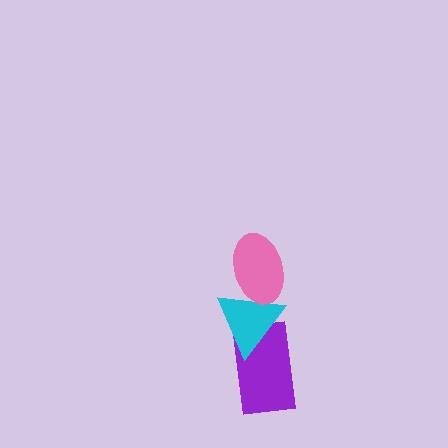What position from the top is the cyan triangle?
The cyan triangle is 2nd from the top.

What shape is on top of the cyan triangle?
The pink ellipse is on top of the cyan triangle.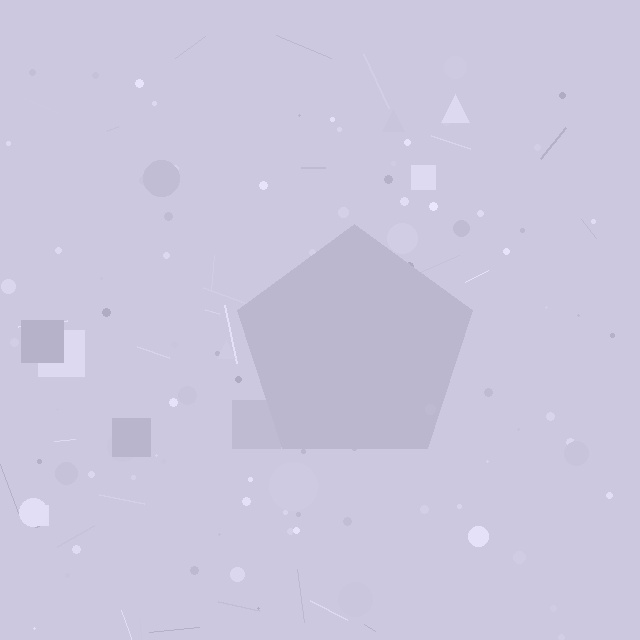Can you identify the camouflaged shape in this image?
The camouflaged shape is a pentagon.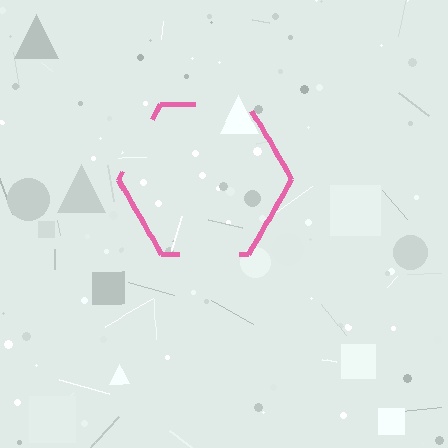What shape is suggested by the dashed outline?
The dashed outline suggests a hexagon.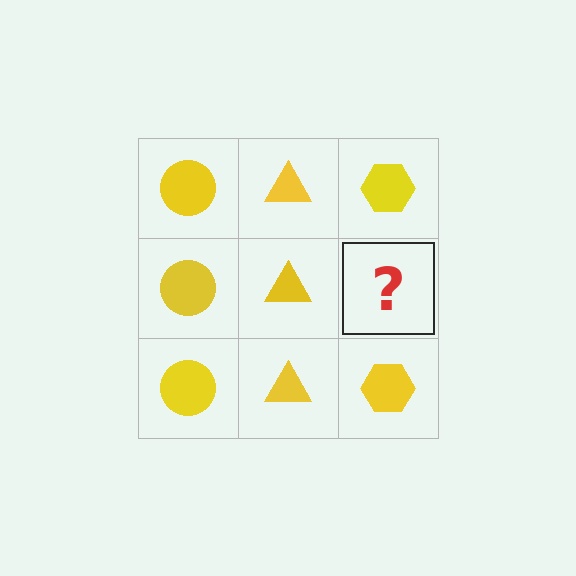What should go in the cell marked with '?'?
The missing cell should contain a yellow hexagon.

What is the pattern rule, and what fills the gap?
The rule is that each column has a consistent shape. The gap should be filled with a yellow hexagon.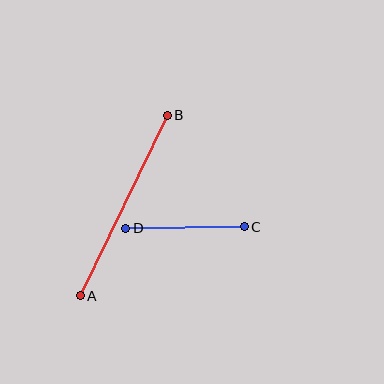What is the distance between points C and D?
The distance is approximately 119 pixels.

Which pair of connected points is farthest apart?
Points A and B are farthest apart.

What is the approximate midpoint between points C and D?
The midpoint is at approximately (185, 227) pixels.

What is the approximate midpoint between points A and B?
The midpoint is at approximately (124, 206) pixels.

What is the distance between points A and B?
The distance is approximately 201 pixels.